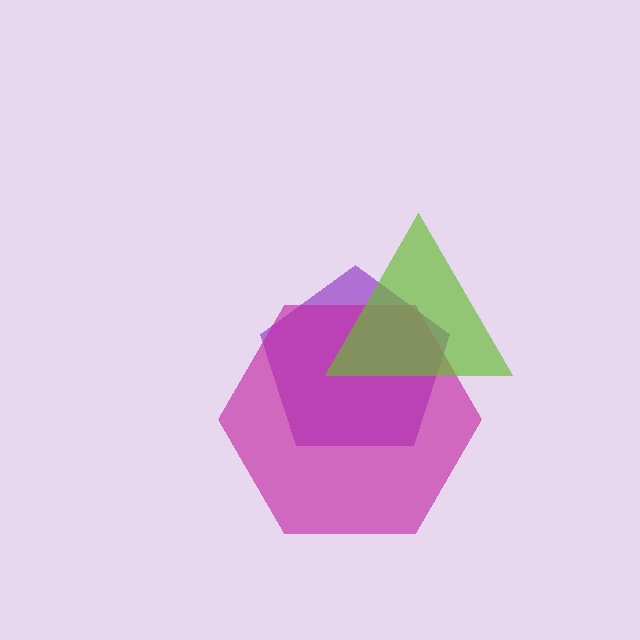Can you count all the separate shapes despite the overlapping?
Yes, there are 3 separate shapes.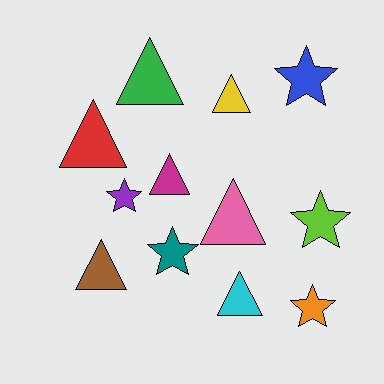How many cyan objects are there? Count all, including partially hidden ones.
There is 1 cyan object.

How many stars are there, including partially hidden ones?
There are 5 stars.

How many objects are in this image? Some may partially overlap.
There are 12 objects.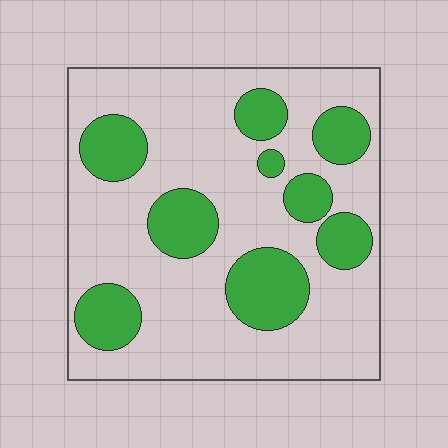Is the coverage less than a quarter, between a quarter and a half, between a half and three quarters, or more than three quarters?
Between a quarter and a half.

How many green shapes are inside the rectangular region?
9.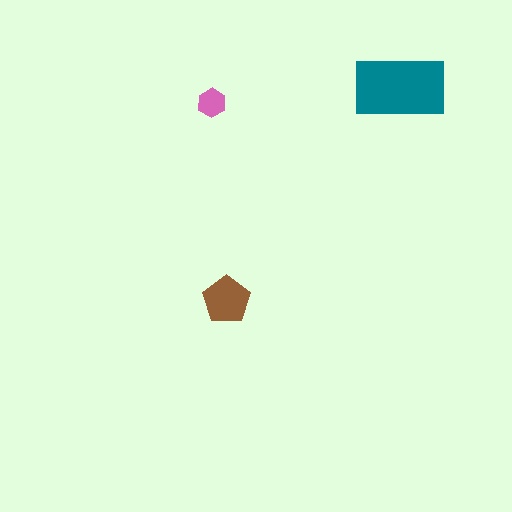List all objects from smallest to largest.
The pink hexagon, the brown pentagon, the teal rectangle.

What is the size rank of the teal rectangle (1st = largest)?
1st.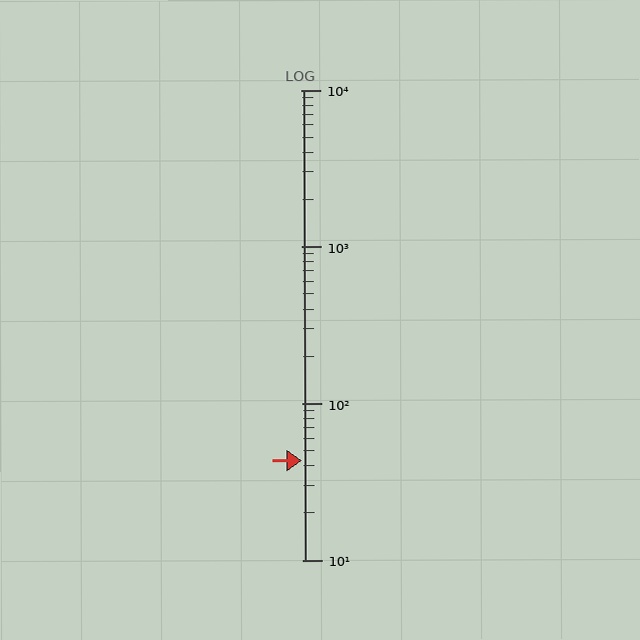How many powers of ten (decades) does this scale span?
The scale spans 3 decades, from 10 to 10000.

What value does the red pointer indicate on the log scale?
The pointer indicates approximately 43.